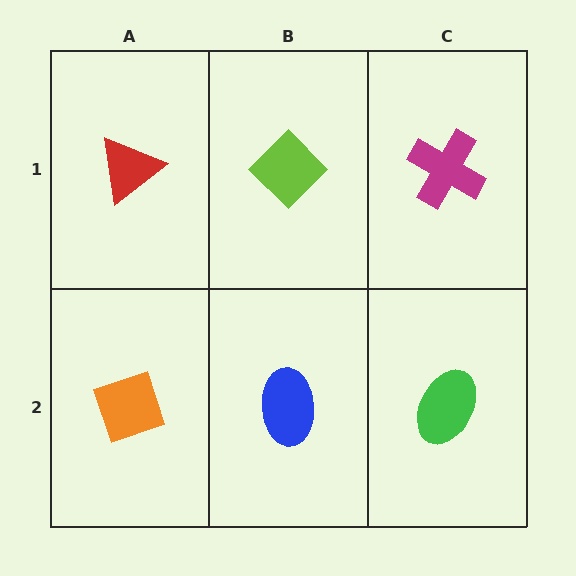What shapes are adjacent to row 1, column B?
A blue ellipse (row 2, column B), a red triangle (row 1, column A), a magenta cross (row 1, column C).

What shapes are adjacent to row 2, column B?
A lime diamond (row 1, column B), an orange diamond (row 2, column A), a green ellipse (row 2, column C).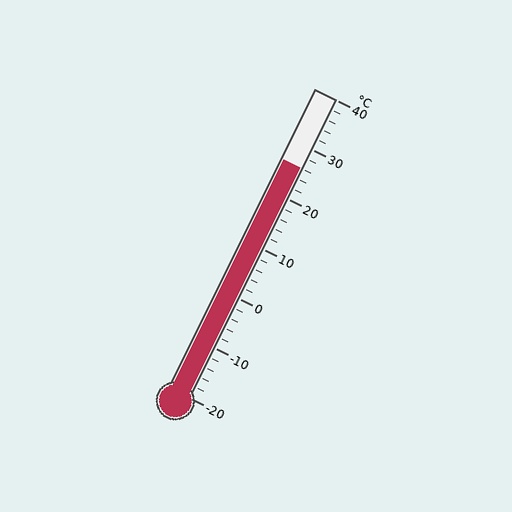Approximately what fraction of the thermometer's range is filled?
The thermometer is filled to approximately 75% of its range.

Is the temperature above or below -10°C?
The temperature is above -10°C.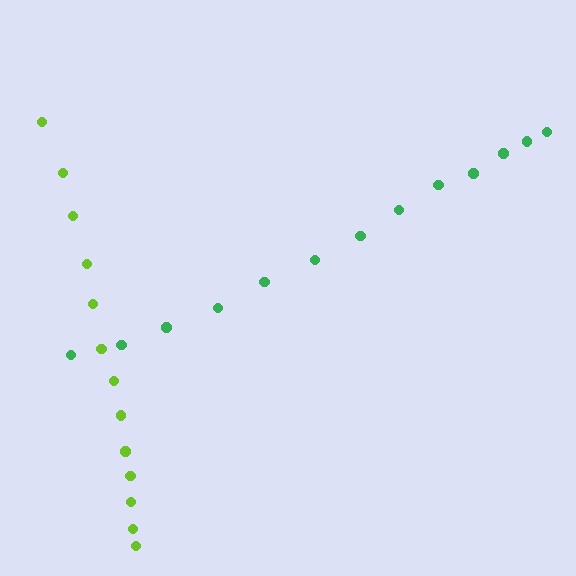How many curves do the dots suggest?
There are 2 distinct paths.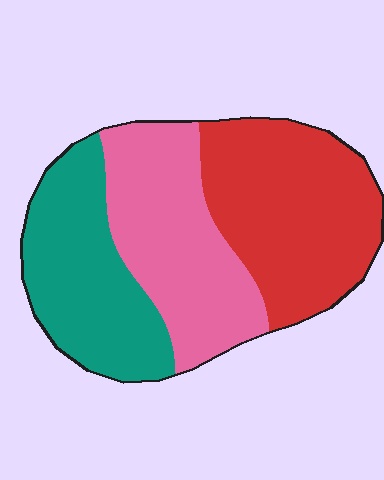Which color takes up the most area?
Red, at roughly 40%.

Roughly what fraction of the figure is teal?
Teal covers about 30% of the figure.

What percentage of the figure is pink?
Pink covers 33% of the figure.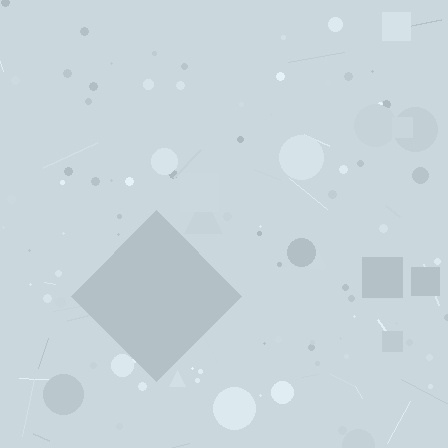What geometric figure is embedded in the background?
A diamond is embedded in the background.